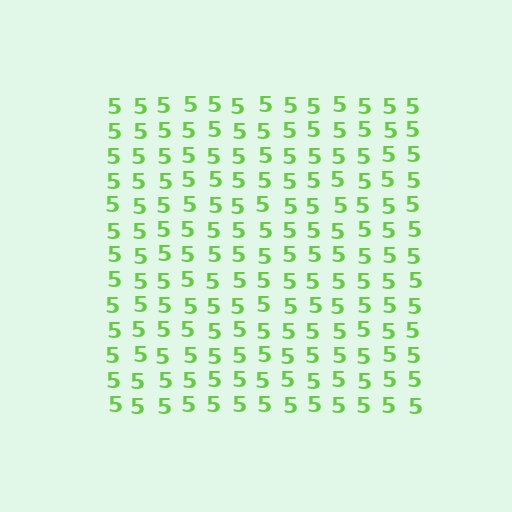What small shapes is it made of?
It is made of small digit 5's.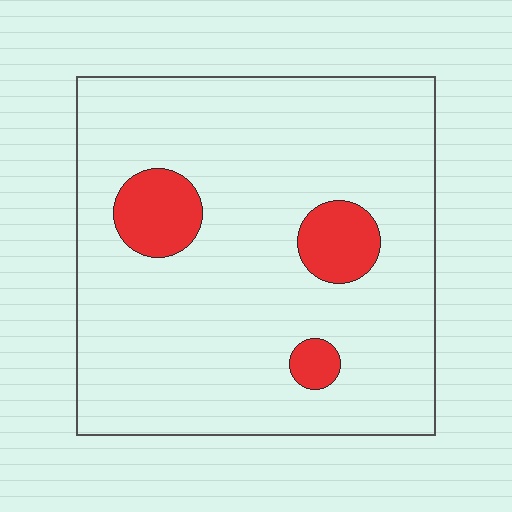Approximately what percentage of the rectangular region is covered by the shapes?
Approximately 10%.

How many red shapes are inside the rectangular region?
3.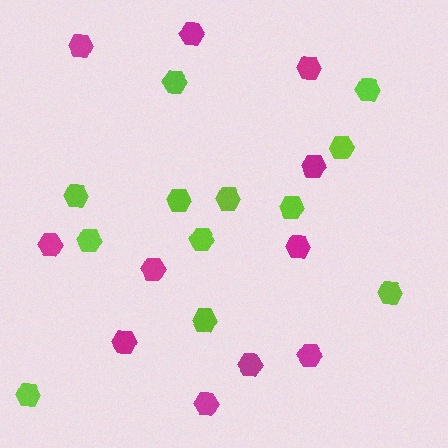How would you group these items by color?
There are 2 groups: one group of magenta hexagons (11) and one group of lime hexagons (12).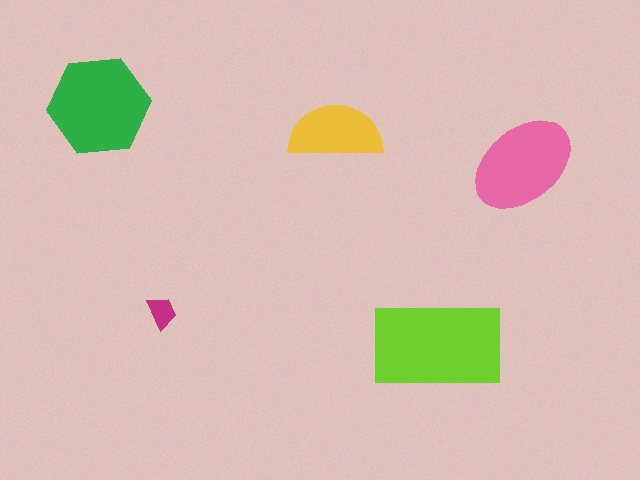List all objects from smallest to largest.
The magenta trapezoid, the yellow semicircle, the pink ellipse, the green hexagon, the lime rectangle.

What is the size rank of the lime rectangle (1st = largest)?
1st.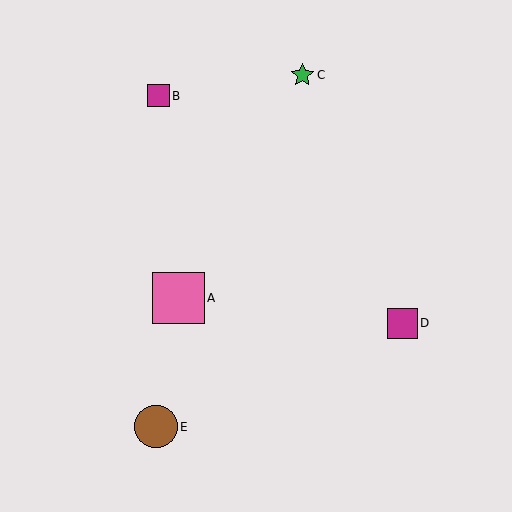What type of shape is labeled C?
Shape C is a green star.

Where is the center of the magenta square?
The center of the magenta square is at (158, 96).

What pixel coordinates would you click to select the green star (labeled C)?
Click at (302, 75) to select the green star C.